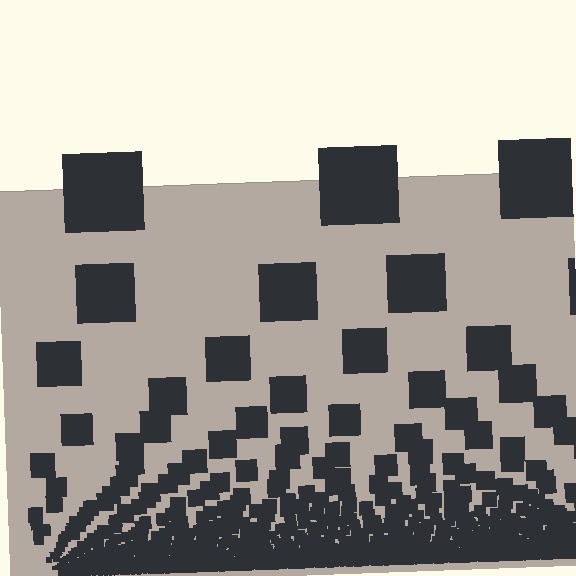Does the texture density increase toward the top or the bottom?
Density increases toward the bottom.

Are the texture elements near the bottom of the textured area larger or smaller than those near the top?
Smaller. The gradient is inverted — elements near the bottom are smaller and denser.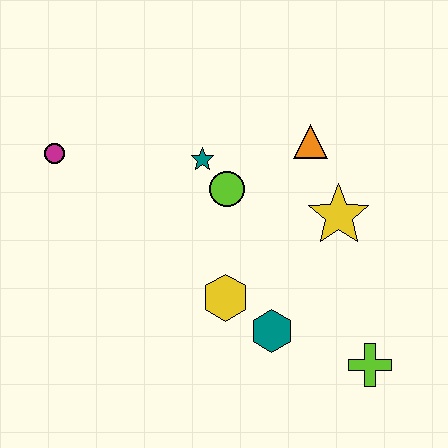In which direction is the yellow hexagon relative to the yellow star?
The yellow hexagon is to the left of the yellow star.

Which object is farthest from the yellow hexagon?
The magenta circle is farthest from the yellow hexagon.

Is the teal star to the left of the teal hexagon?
Yes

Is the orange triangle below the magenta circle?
No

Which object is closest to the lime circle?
The teal star is closest to the lime circle.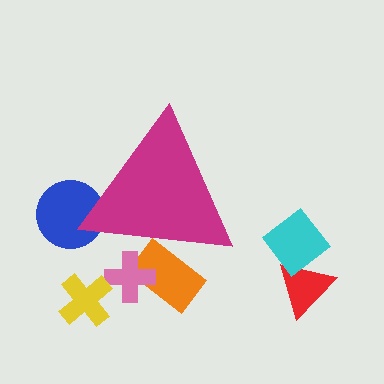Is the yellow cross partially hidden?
No, the yellow cross is fully visible.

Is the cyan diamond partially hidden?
No, the cyan diamond is fully visible.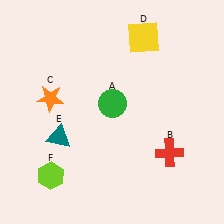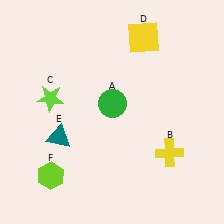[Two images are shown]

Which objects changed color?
B changed from red to yellow. C changed from orange to lime.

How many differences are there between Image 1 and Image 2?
There are 2 differences between the two images.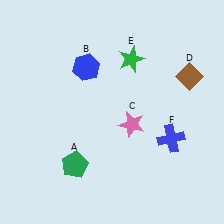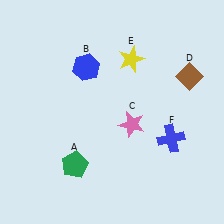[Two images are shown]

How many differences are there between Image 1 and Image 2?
There is 1 difference between the two images.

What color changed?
The star (E) changed from green in Image 1 to yellow in Image 2.